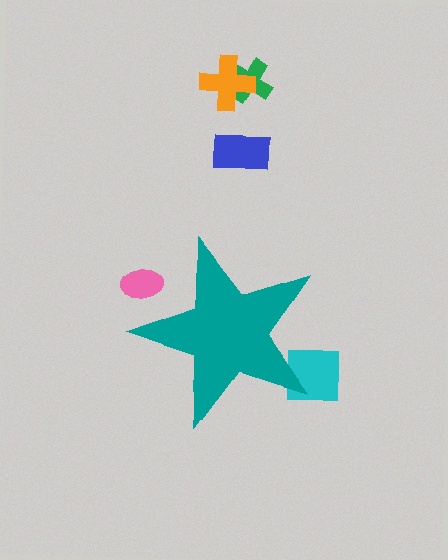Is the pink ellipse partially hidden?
Yes, the pink ellipse is partially hidden behind the teal star.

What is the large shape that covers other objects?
A teal star.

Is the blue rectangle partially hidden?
No, the blue rectangle is fully visible.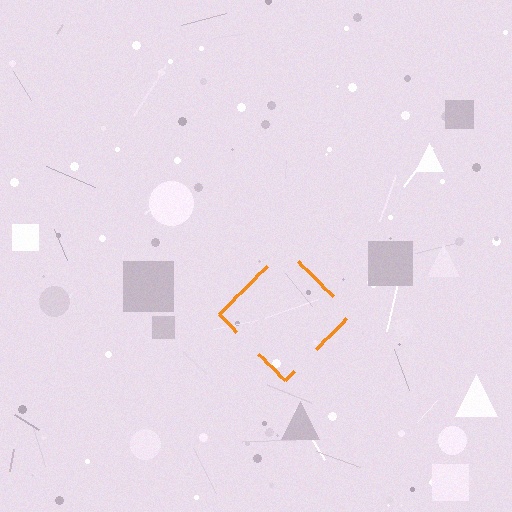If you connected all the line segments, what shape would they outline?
They would outline a diamond.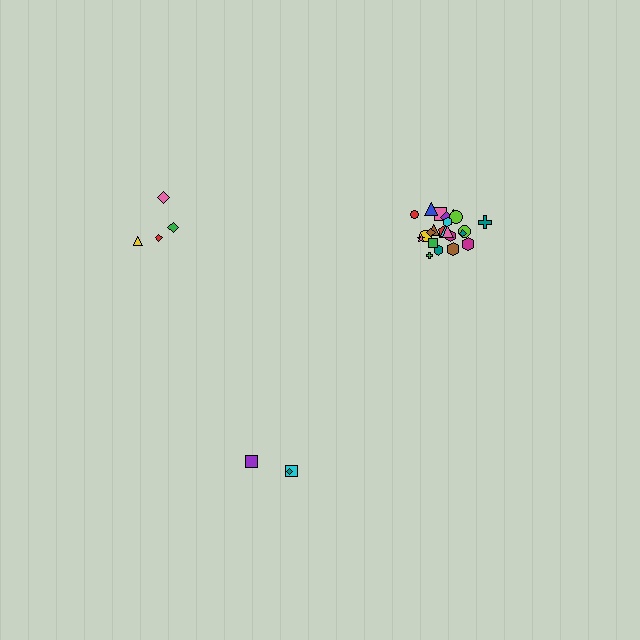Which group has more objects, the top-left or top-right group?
The top-right group.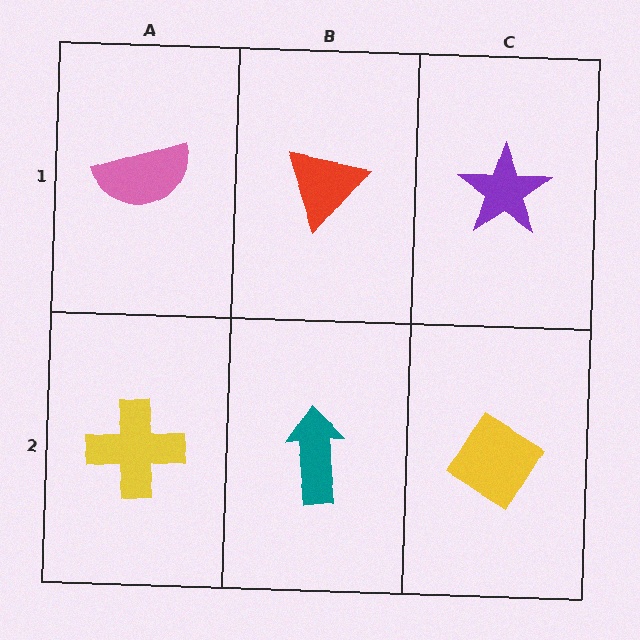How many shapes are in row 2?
3 shapes.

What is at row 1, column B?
A red triangle.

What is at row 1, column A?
A pink semicircle.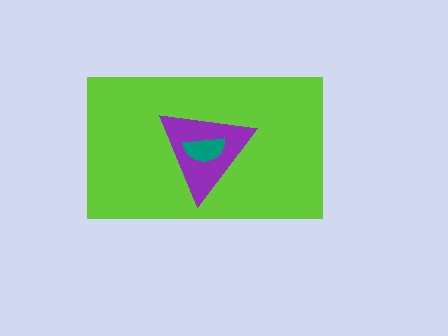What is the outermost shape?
The lime rectangle.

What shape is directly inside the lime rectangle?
The purple triangle.